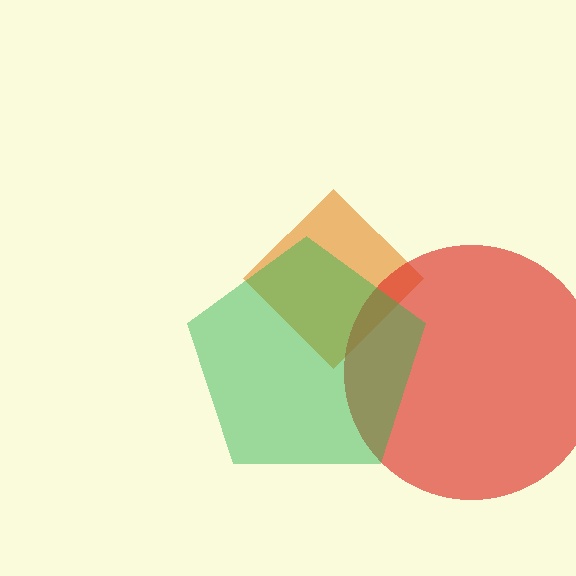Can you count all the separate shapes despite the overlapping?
Yes, there are 3 separate shapes.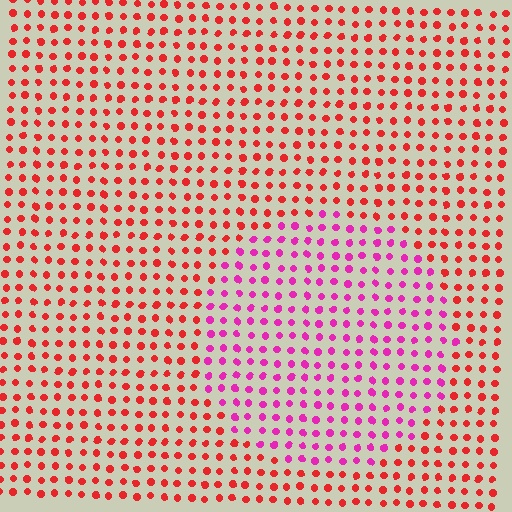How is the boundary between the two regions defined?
The boundary is defined purely by a slight shift in hue (about 44 degrees). Spacing, size, and orientation are identical on both sides.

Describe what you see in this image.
The image is filled with small red elements in a uniform arrangement. A circle-shaped region is visible where the elements are tinted to a slightly different hue, forming a subtle color boundary.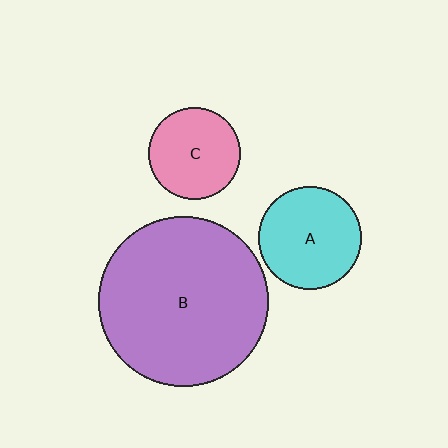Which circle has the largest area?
Circle B (purple).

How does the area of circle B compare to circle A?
Approximately 2.7 times.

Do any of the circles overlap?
No, none of the circles overlap.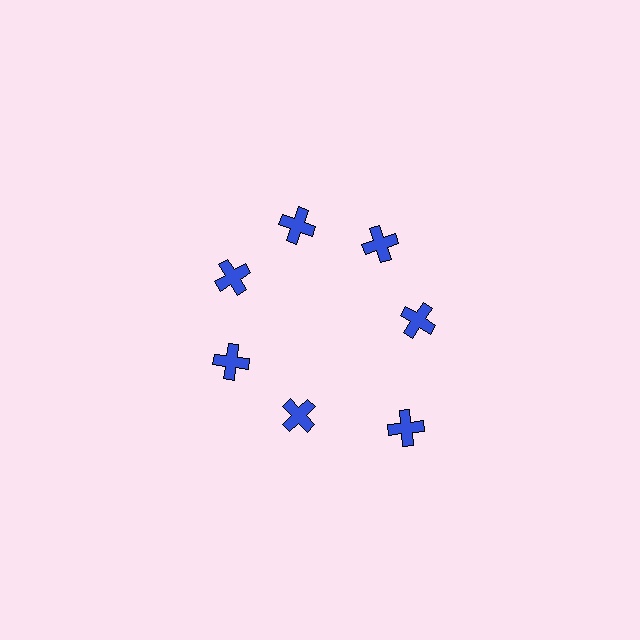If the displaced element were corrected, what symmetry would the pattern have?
It would have 7-fold rotational symmetry — the pattern would map onto itself every 51 degrees.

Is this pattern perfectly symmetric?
No. The 7 blue crosses are arranged in a ring, but one element near the 5 o'clock position is pushed outward from the center, breaking the 7-fold rotational symmetry.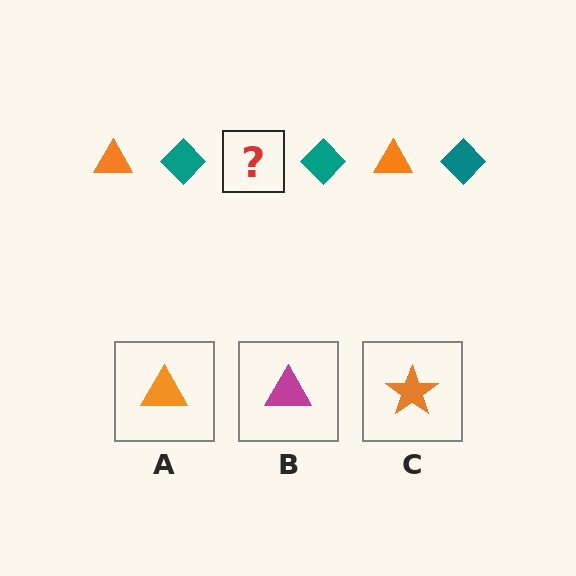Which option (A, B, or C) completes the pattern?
A.